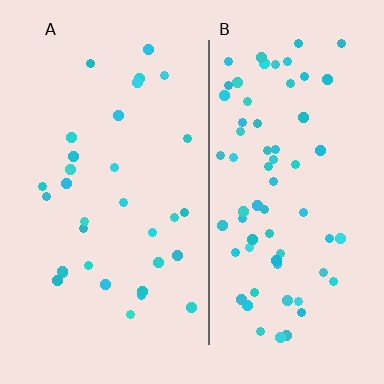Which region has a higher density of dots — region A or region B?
B (the right).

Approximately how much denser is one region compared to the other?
Approximately 2.2× — region B over region A.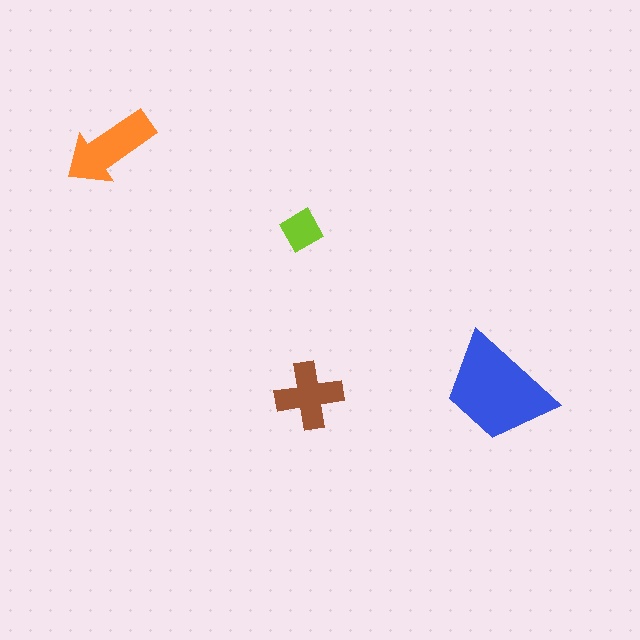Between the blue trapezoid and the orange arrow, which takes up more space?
The blue trapezoid.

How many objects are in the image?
There are 4 objects in the image.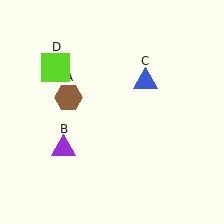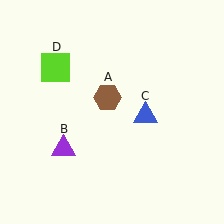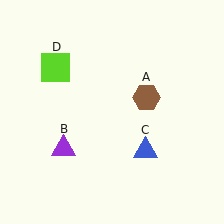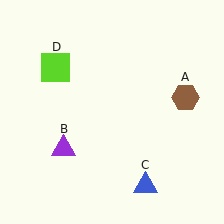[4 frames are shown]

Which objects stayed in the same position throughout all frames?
Purple triangle (object B) and lime square (object D) remained stationary.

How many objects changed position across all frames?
2 objects changed position: brown hexagon (object A), blue triangle (object C).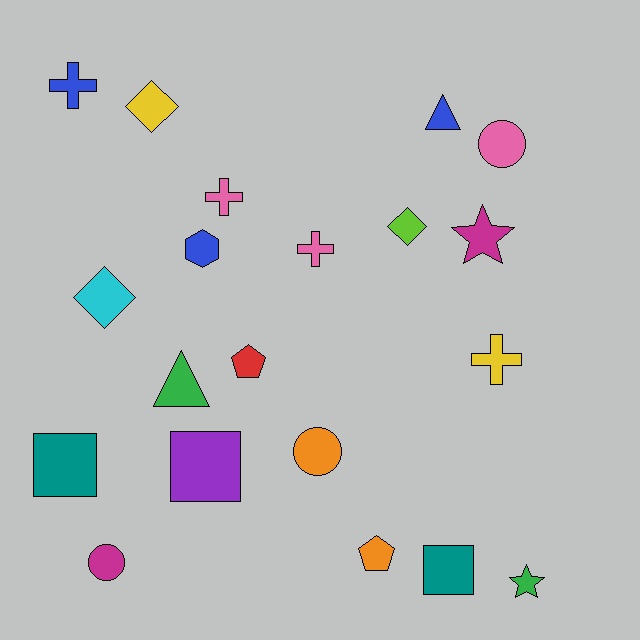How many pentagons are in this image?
There are 2 pentagons.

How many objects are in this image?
There are 20 objects.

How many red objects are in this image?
There is 1 red object.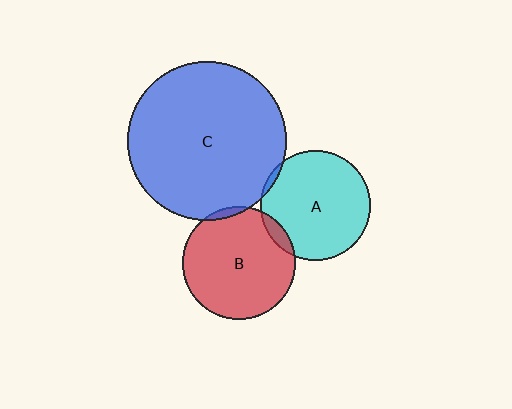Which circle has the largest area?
Circle C (blue).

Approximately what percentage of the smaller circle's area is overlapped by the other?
Approximately 5%.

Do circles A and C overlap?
Yes.